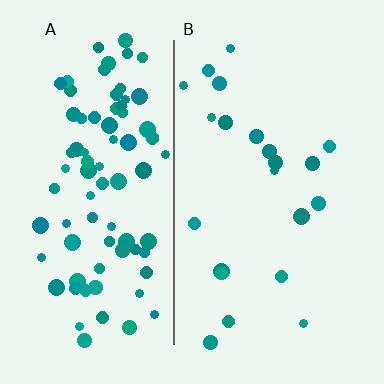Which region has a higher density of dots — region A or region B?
A (the left).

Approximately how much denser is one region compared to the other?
Approximately 3.9× — region A over region B.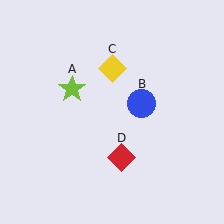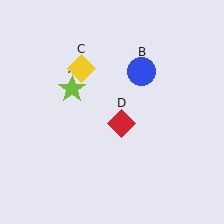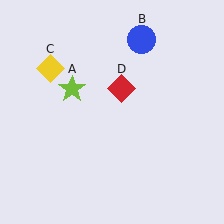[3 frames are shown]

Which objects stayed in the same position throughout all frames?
Lime star (object A) remained stationary.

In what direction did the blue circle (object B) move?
The blue circle (object B) moved up.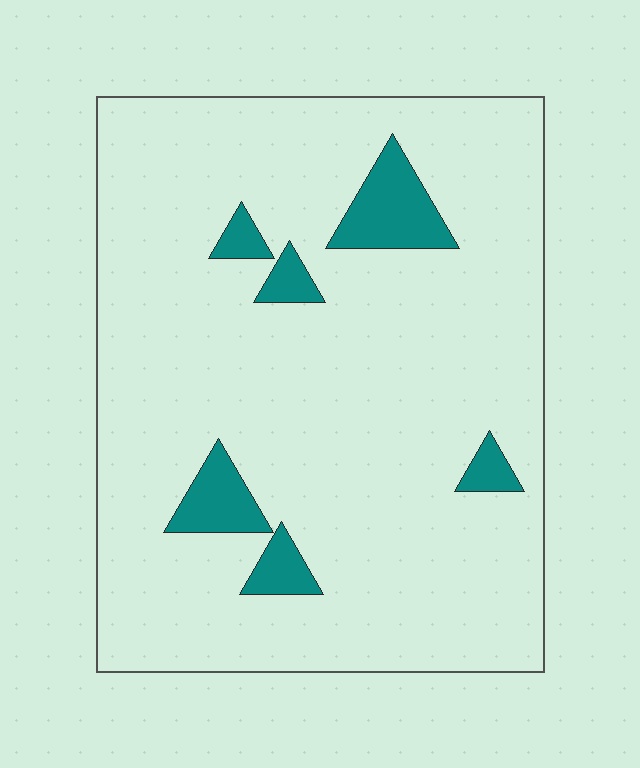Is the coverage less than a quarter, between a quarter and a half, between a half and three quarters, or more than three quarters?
Less than a quarter.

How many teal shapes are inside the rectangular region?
6.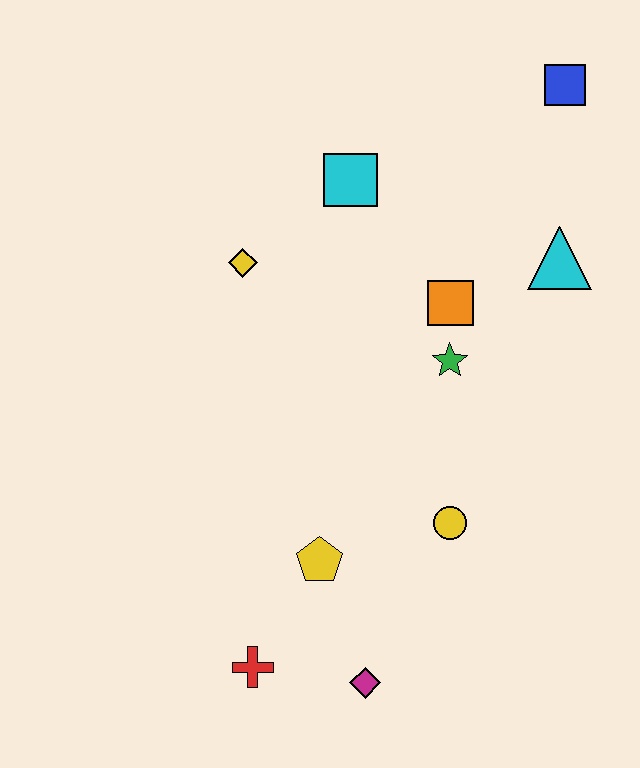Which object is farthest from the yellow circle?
The blue square is farthest from the yellow circle.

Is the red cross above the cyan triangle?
No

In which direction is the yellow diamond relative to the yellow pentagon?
The yellow diamond is above the yellow pentagon.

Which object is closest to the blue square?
The cyan triangle is closest to the blue square.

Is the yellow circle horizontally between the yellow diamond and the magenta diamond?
No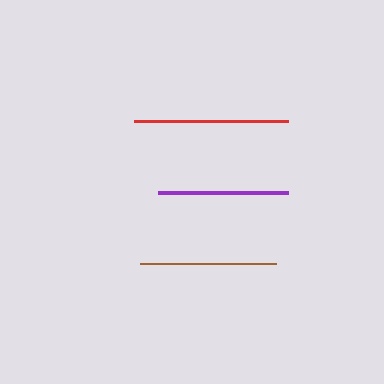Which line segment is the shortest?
The purple line is the shortest at approximately 130 pixels.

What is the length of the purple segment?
The purple segment is approximately 130 pixels long.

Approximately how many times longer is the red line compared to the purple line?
The red line is approximately 1.2 times the length of the purple line.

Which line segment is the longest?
The red line is the longest at approximately 154 pixels.